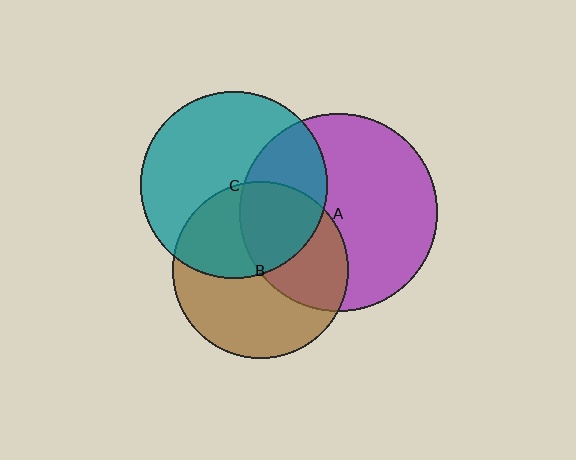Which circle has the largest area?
Circle A (purple).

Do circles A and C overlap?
Yes.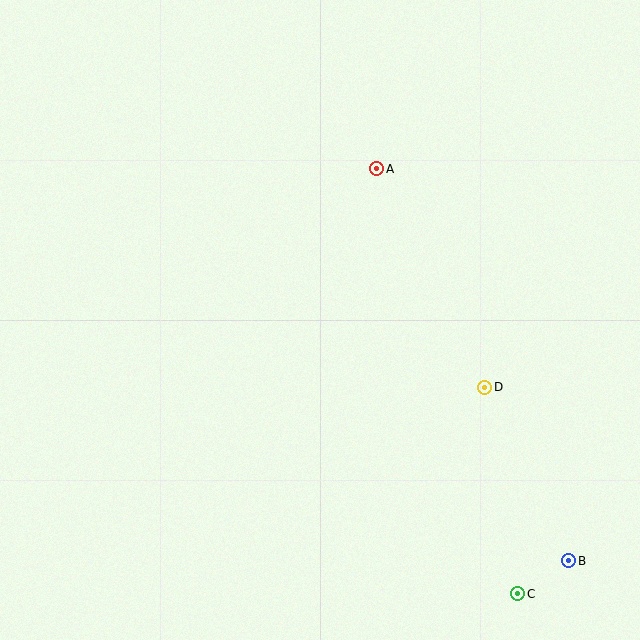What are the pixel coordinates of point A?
Point A is at (377, 169).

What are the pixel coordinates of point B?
Point B is at (569, 561).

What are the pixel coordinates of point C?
Point C is at (518, 594).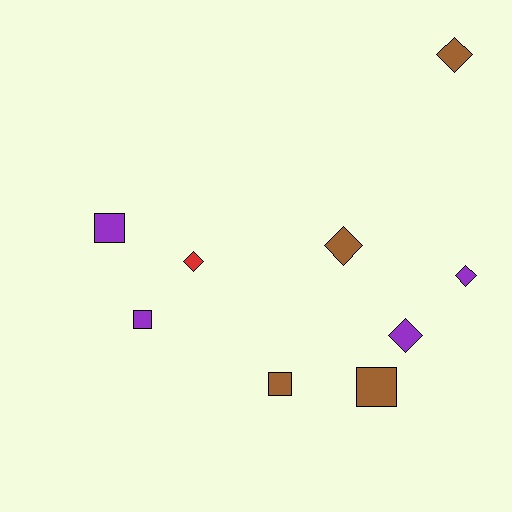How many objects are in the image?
There are 9 objects.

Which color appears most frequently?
Purple, with 4 objects.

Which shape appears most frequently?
Diamond, with 5 objects.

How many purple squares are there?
There are 2 purple squares.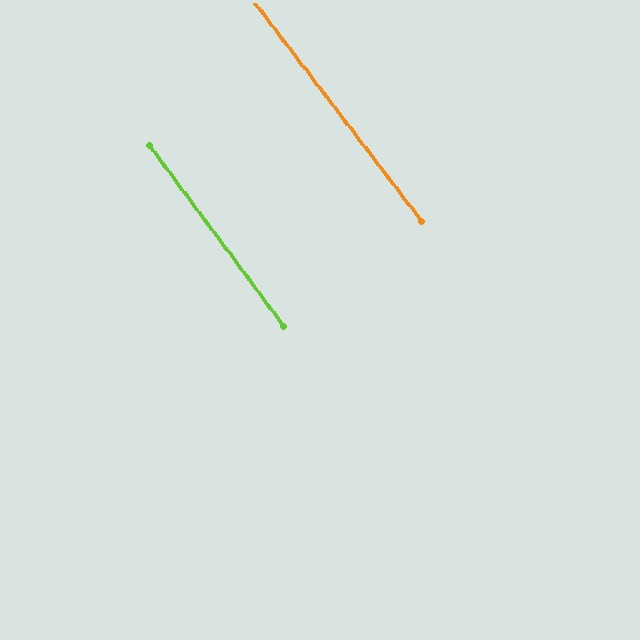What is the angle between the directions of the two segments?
Approximately 1 degree.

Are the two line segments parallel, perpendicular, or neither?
Parallel — their directions differ by only 0.7°.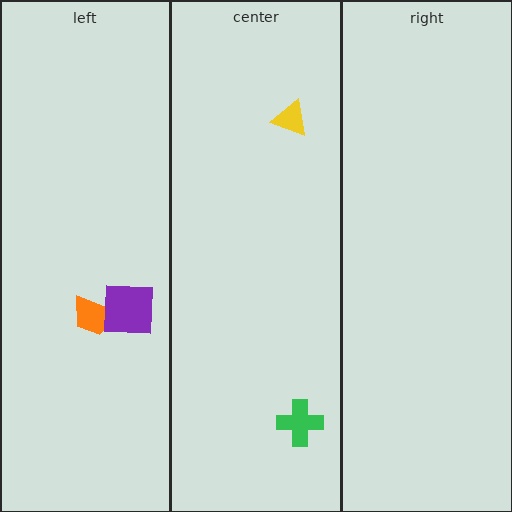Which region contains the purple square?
The left region.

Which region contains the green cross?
The center region.